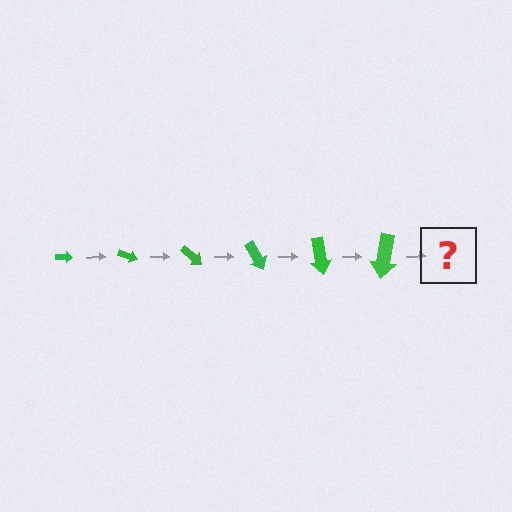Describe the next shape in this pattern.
It should be an arrow, larger than the previous one and rotated 120 degrees from the start.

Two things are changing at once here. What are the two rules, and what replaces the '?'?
The two rules are that the arrow grows larger each step and it rotates 20 degrees each step. The '?' should be an arrow, larger than the previous one and rotated 120 degrees from the start.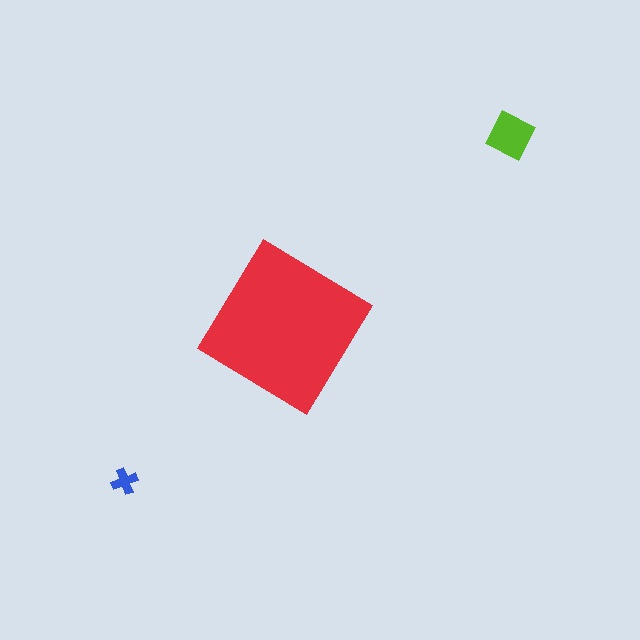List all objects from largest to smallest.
The red diamond, the lime diamond, the blue cross.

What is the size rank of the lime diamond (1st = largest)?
2nd.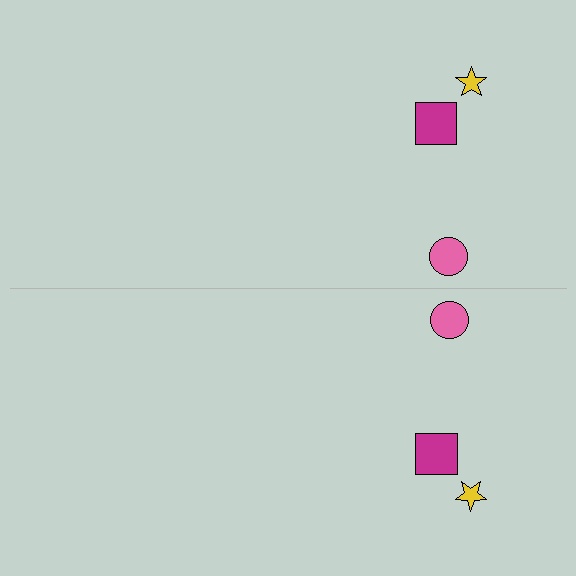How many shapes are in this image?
There are 6 shapes in this image.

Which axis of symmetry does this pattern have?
The pattern has a horizontal axis of symmetry running through the center of the image.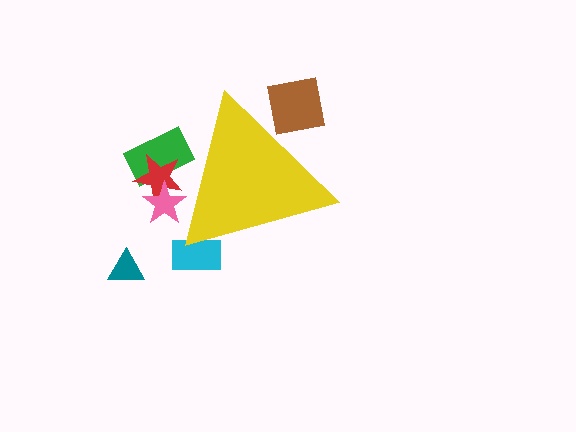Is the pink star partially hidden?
Yes, the pink star is partially hidden behind the yellow triangle.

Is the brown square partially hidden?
Yes, the brown square is partially hidden behind the yellow triangle.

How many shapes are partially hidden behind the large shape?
5 shapes are partially hidden.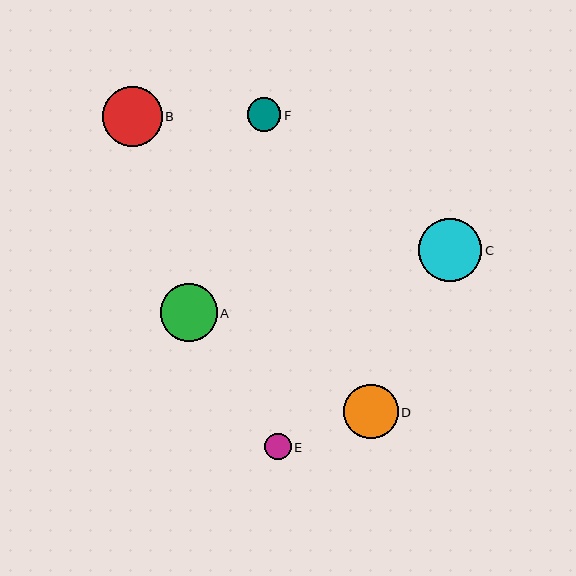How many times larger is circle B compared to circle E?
Circle B is approximately 2.2 times the size of circle E.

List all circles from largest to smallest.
From largest to smallest: C, B, A, D, F, E.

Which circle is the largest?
Circle C is the largest with a size of approximately 63 pixels.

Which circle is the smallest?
Circle E is the smallest with a size of approximately 27 pixels.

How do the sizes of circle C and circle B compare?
Circle C and circle B are approximately the same size.